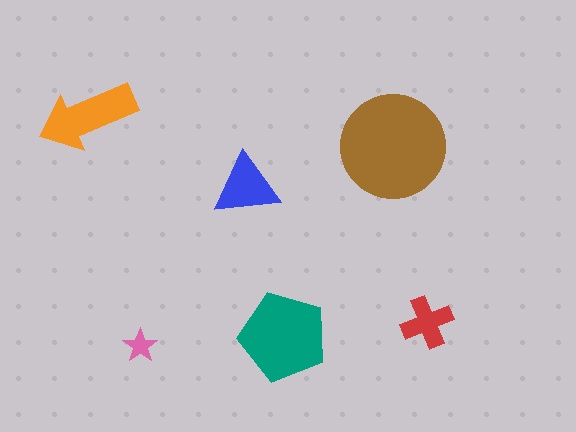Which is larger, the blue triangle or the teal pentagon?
The teal pentagon.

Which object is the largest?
The brown circle.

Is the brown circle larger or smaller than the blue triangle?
Larger.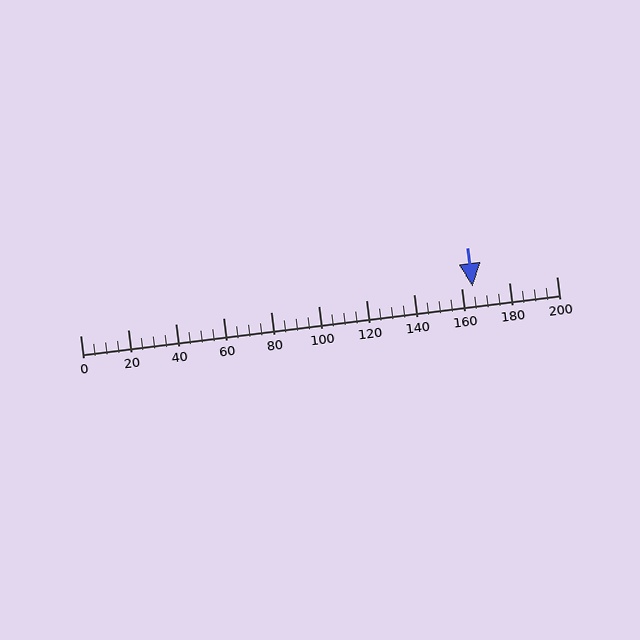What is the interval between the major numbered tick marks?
The major tick marks are spaced 20 units apart.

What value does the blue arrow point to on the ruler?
The blue arrow points to approximately 165.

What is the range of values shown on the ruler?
The ruler shows values from 0 to 200.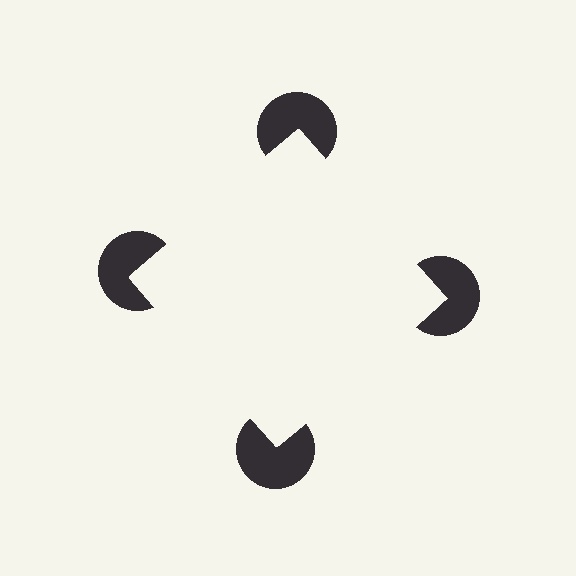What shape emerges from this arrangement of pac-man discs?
An illusory square — its edges are inferred from the aligned wedge cuts in the pac-man discs, not physically drawn.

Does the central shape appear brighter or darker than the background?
It typically appears slightly brighter than the background, even though no actual brightness change is drawn.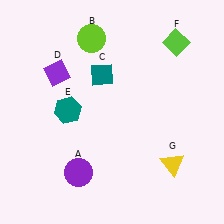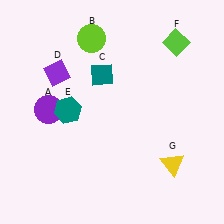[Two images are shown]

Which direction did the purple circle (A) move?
The purple circle (A) moved up.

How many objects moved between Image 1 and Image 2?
1 object moved between the two images.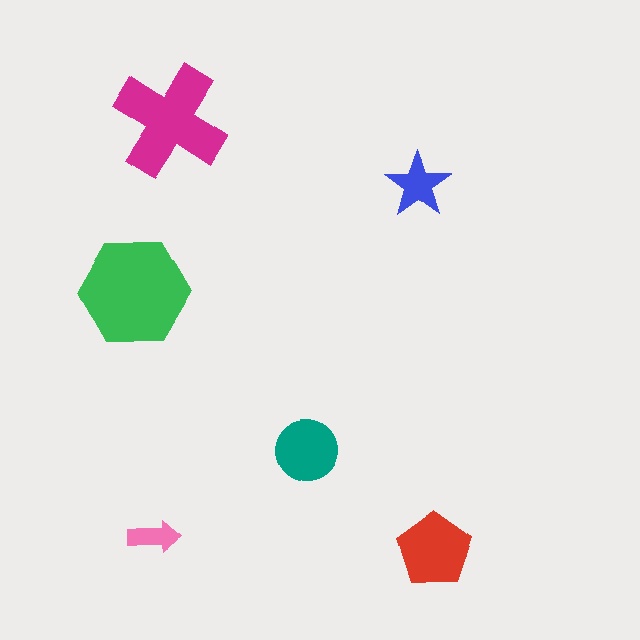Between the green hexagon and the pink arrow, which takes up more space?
The green hexagon.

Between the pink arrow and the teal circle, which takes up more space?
The teal circle.